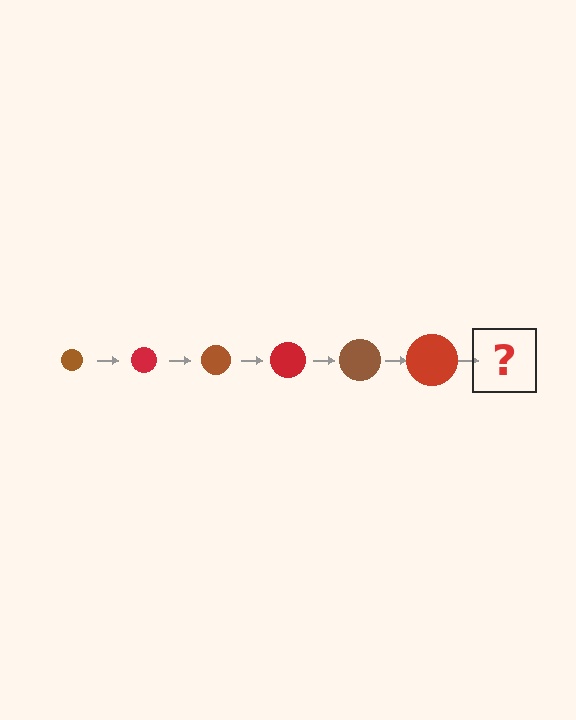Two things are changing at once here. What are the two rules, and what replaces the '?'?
The two rules are that the circle grows larger each step and the color cycles through brown and red. The '?' should be a brown circle, larger than the previous one.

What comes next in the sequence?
The next element should be a brown circle, larger than the previous one.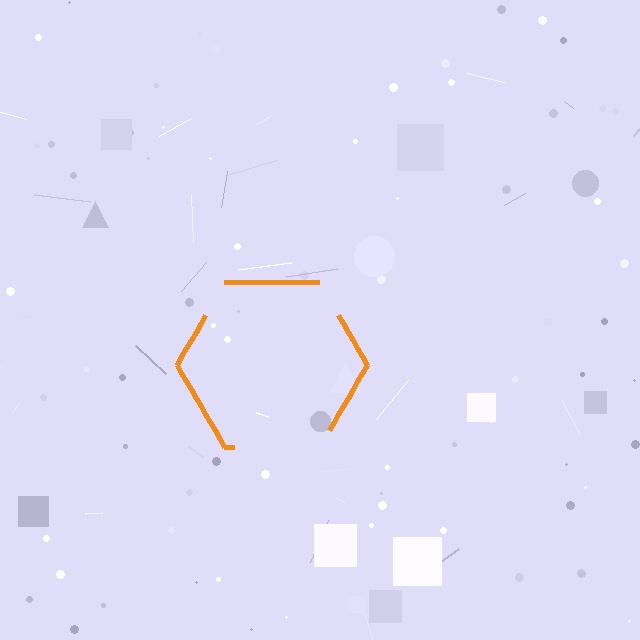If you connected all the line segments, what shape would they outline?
They would outline a hexagon.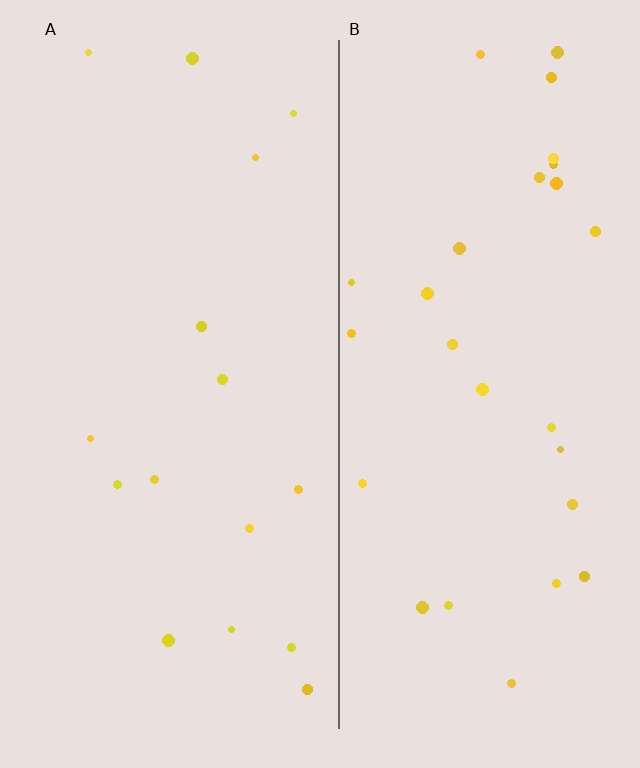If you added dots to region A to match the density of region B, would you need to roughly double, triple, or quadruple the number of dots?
Approximately double.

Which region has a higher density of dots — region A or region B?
B (the right).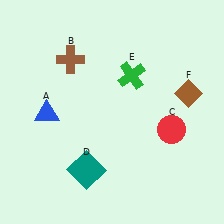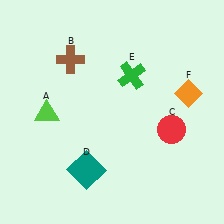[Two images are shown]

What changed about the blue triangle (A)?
In Image 1, A is blue. In Image 2, it changed to lime.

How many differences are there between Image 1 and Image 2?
There are 2 differences between the two images.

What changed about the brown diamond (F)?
In Image 1, F is brown. In Image 2, it changed to orange.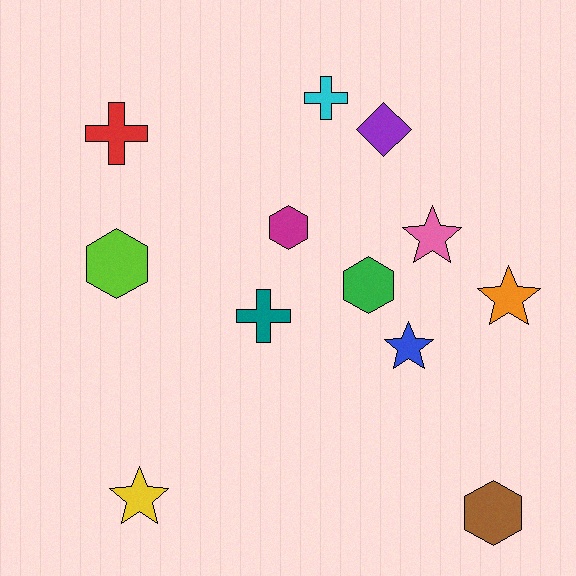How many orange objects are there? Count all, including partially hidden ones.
There is 1 orange object.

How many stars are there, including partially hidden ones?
There are 4 stars.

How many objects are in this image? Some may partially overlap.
There are 12 objects.